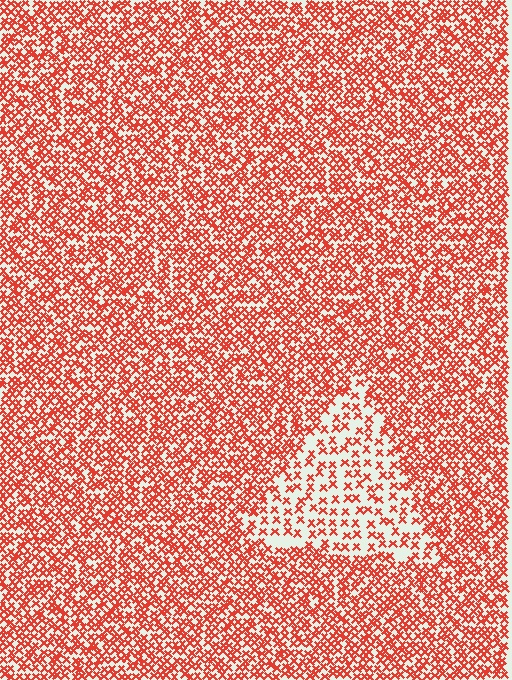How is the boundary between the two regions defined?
The boundary is defined by a change in element density (approximately 2.3x ratio). All elements are the same color, size, and shape.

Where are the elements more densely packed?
The elements are more densely packed outside the triangle boundary.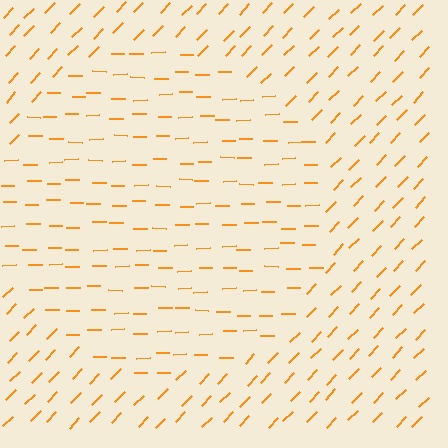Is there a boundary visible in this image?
Yes, there is a texture boundary formed by a change in line orientation.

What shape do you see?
I see a circle.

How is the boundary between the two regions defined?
The boundary is defined purely by a change in line orientation (approximately 45 degrees difference). All lines are the same color and thickness.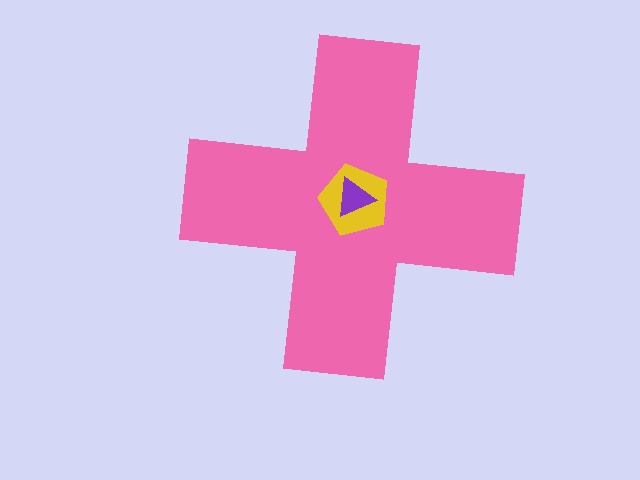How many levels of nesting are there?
3.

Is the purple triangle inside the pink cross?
Yes.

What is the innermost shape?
The purple triangle.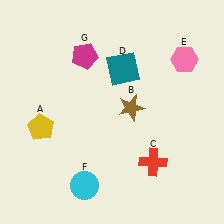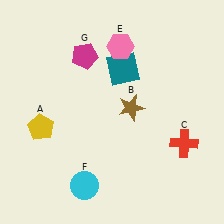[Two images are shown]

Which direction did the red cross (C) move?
The red cross (C) moved right.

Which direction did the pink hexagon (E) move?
The pink hexagon (E) moved left.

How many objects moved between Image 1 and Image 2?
2 objects moved between the two images.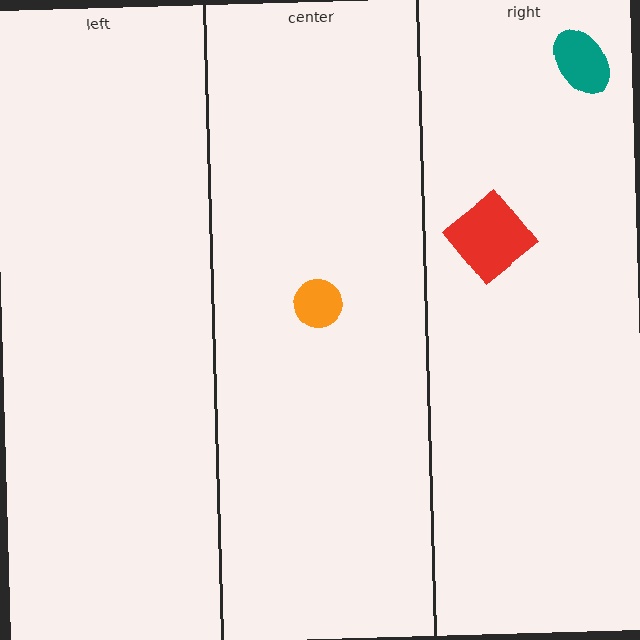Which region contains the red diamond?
The right region.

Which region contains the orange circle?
The center region.